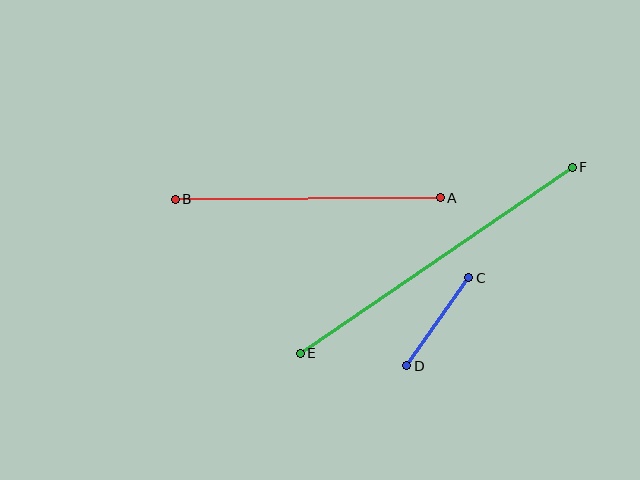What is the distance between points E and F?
The distance is approximately 330 pixels.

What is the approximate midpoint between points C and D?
The midpoint is at approximately (438, 322) pixels.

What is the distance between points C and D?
The distance is approximately 107 pixels.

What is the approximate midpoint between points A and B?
The midpoint is at approximately (308, 199) pixels.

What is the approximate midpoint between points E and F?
The midpoint is at approximately (436, 260) pixels.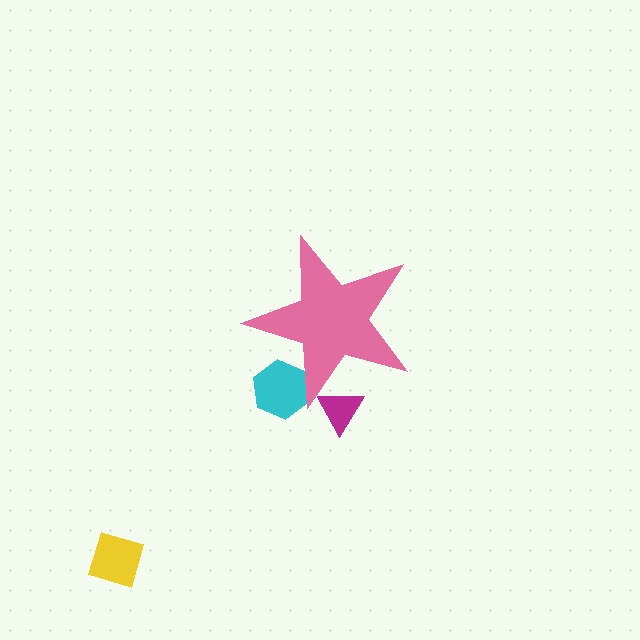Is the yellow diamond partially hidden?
No, the yellow diamond is fully visible.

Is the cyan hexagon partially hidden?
Yes, the cyan hexagon is partially hidden behind the pink star.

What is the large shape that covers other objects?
A pink star.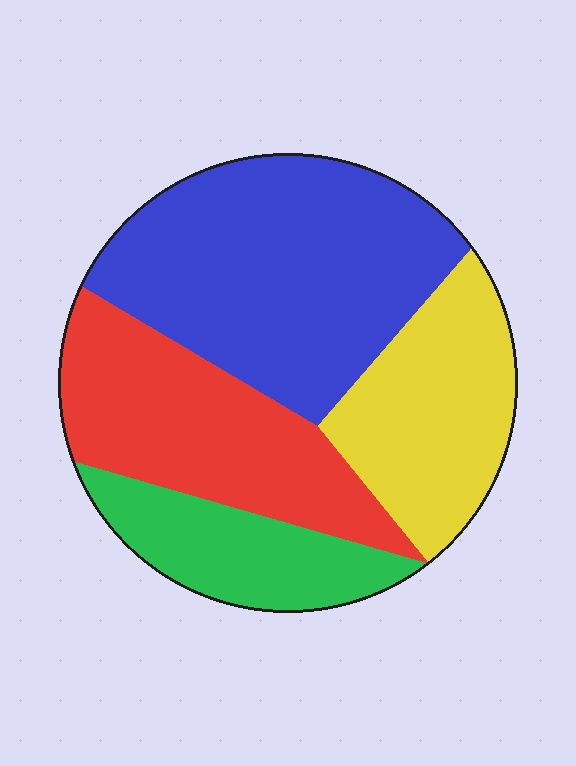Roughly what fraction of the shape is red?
Red takes up about one quarter (1/4) of the shape.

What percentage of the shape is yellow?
Yellow covers about 20% of the shape.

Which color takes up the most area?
Blue, at roughly 40%.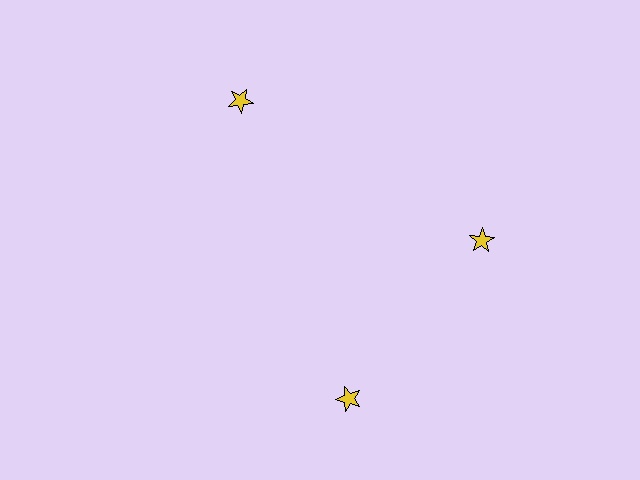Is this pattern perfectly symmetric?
No. The 3 yellow stars are arranged in a ring, but one element near the 7 o'clock position is rotated out of alignment along the ring, breaking the 3-fold rotational symmetry.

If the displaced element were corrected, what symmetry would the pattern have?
It would have 3-fold rotational symmetry — the pattern would map onto itself every 120 degrees.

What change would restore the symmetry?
The symmetry would be restored by rotating it back into even spacing with its neighbors so that all 3 stars sit at equal angles and equal distance from the center.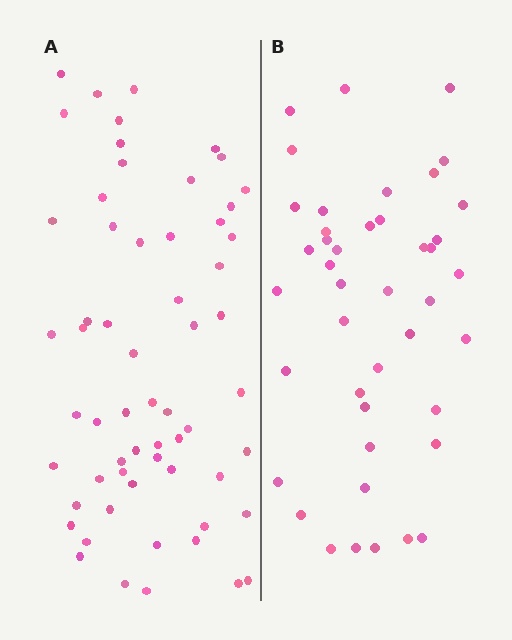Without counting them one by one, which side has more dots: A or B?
Region A (the left region) has more dots.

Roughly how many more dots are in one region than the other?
Region A has approximately 15 more dots than region B.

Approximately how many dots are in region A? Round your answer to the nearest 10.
About 60 dots.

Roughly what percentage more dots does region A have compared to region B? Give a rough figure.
About 40% more.